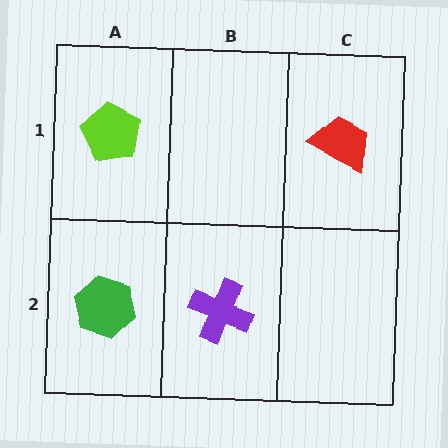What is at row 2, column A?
A green hexagon.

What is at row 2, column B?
A purple cross.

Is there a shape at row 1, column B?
No, that cell is empty.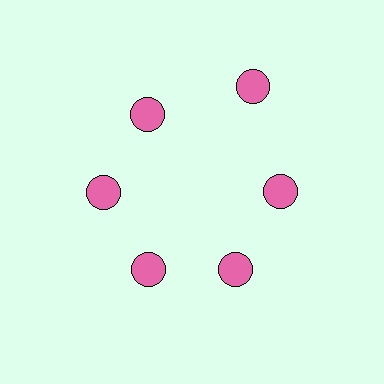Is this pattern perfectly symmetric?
No. The 6 pink circles are arranged in a ring, but one element near the 1 o'clock position is pushed outward from the center, breaking the 6-fold rotational symmetry.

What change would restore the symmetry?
The symmetry would be restored by moving it inward, back onto the ring so that all 6 circles sit at equal angles and equal distance from the center.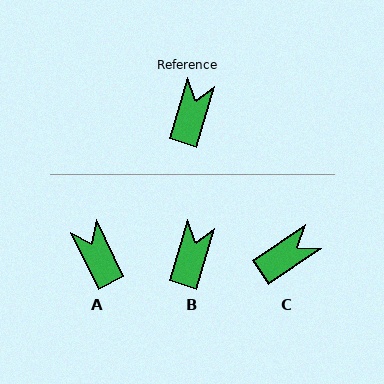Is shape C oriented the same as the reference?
No, it is off by about 39 degrees.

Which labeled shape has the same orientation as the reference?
B.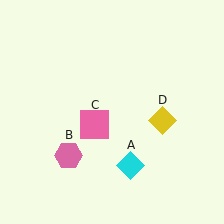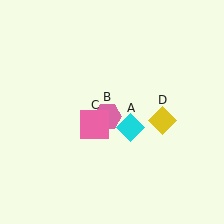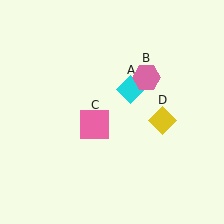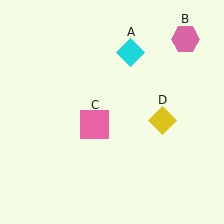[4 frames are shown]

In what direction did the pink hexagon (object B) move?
The pink hexagon (object B) moved up and to the right.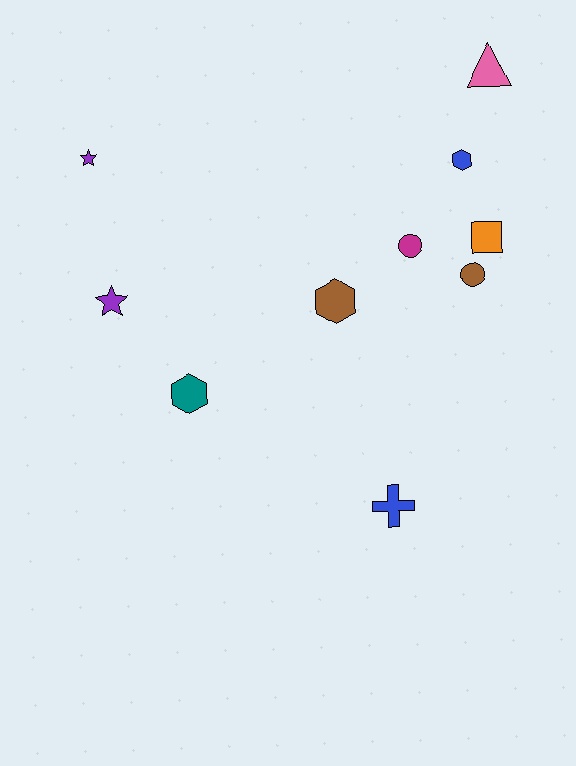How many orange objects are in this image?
There is 1 orange object.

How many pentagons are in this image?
There are no pentagons.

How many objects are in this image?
There are 10 objects.